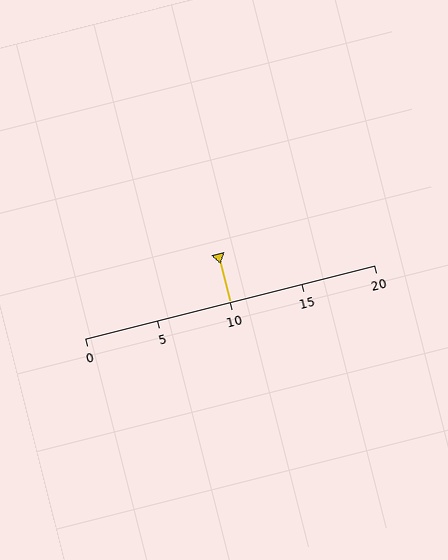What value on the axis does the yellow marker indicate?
The marker indicates approximately 10.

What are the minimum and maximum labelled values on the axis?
The axis runs from 0 to 20.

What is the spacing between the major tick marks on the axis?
The major ticks are spaced 5 apart.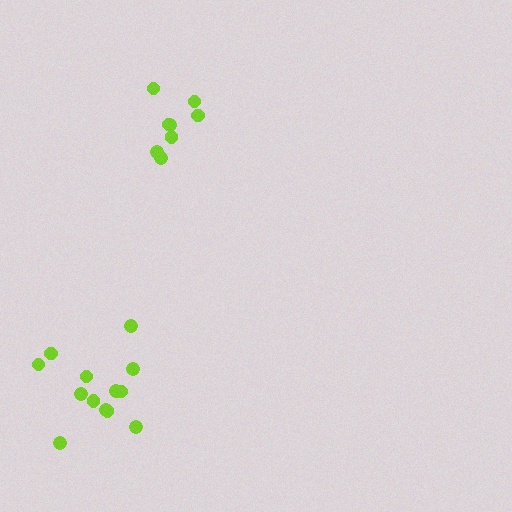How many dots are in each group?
Group 1: 8 dots, Group 2: 13 dots (21 total).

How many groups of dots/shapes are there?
There are 2 groups.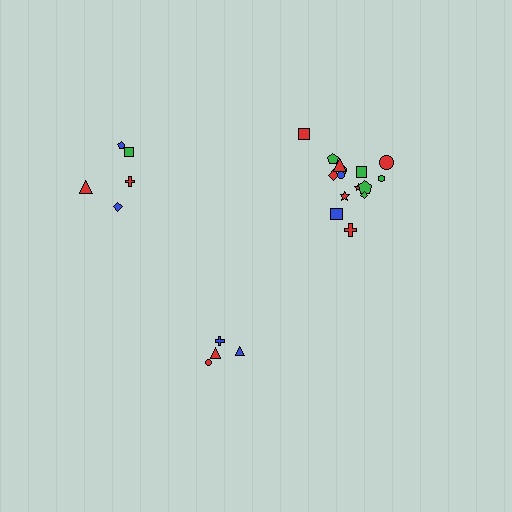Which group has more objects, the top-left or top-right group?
The top-right group.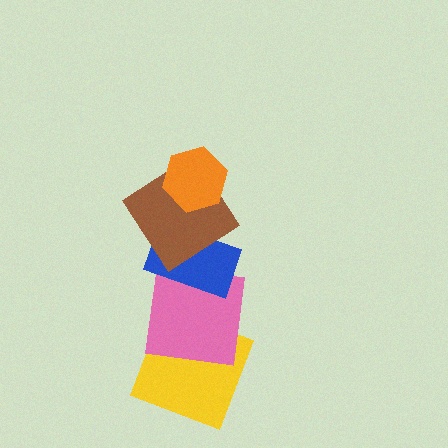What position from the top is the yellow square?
The yellow square is 5th from the top.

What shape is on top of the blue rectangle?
The brown diamond is on top of the blue rectangle.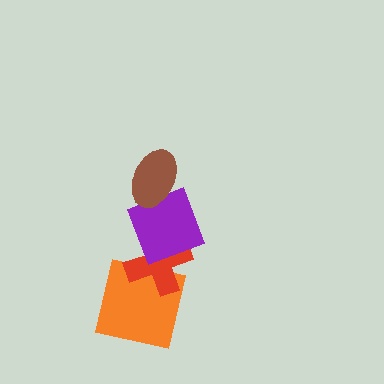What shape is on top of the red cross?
The purple square is on top of the red cross.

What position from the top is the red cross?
The red cross is 3rd from the top.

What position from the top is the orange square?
The orange square is 4th from the top.